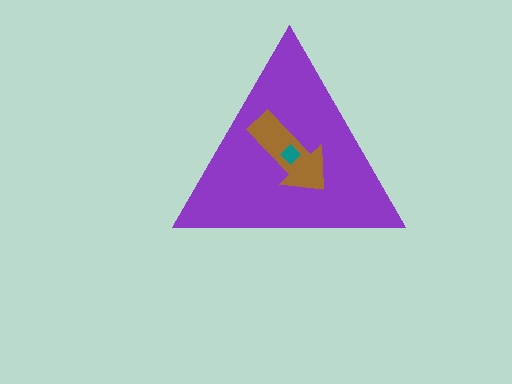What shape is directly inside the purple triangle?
The brown arrow.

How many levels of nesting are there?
3.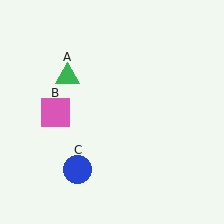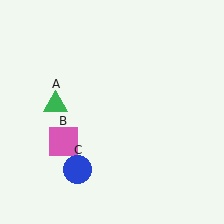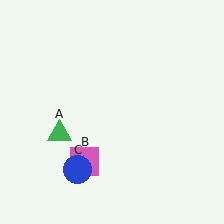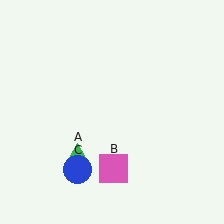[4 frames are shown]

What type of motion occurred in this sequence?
The green triangle (object A), pink square (object B) rotated counterclockwise around the center of the scene.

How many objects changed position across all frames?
2 objects changed position: green triangle (object A), pink square (object B).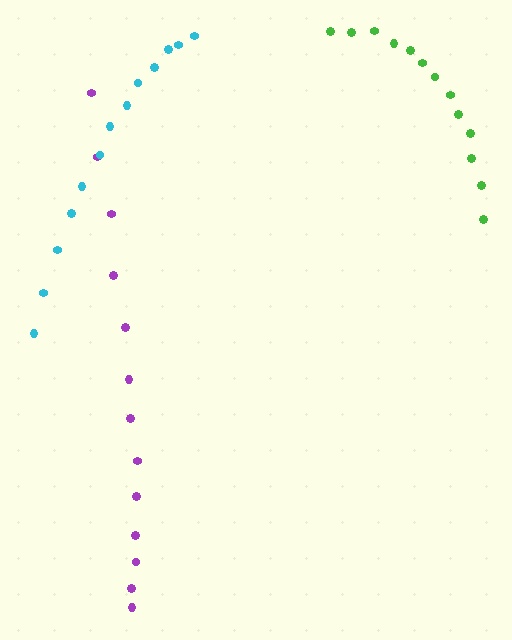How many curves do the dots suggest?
There are 3 distinct paths.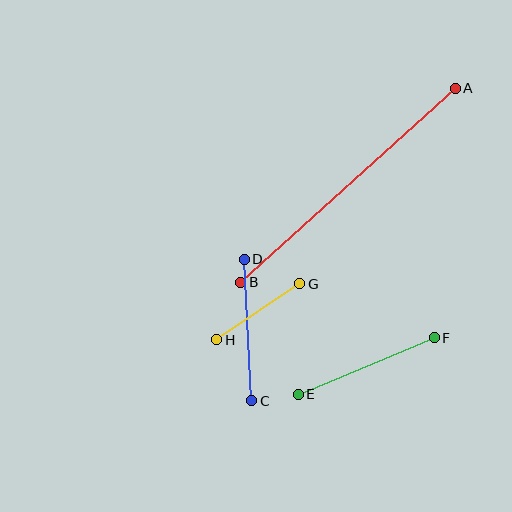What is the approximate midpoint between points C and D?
The midpoint is at approximately (248, 330) pixels.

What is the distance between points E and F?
The distance is approximately 147 pixels.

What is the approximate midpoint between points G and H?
The midpoint is at approximately (258, 312) pixels.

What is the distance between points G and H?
The distance is approximately 100 pixels.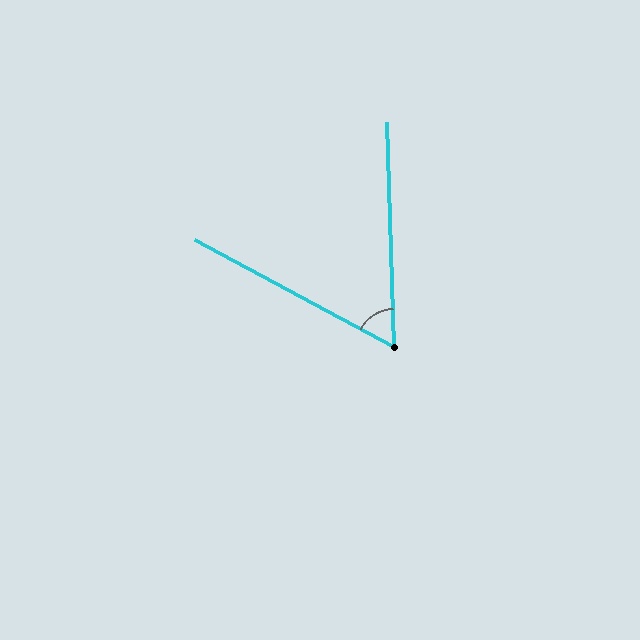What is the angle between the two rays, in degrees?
Approximately 60 degrees.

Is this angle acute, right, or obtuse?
It is acute.